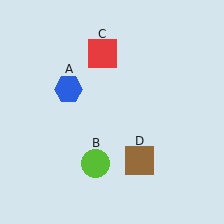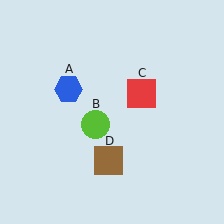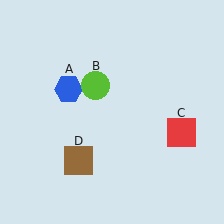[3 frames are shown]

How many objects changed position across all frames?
3 objects changed position: lime circle (object B), red square (object C), brown square (object D).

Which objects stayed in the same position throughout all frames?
Blue hexagon (object A) remained stationary.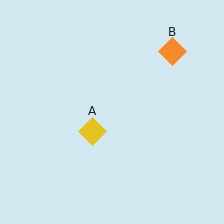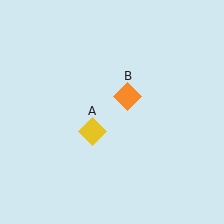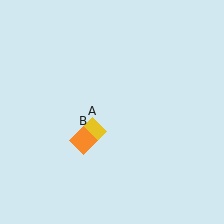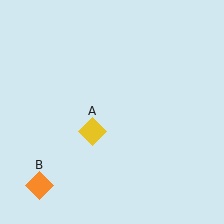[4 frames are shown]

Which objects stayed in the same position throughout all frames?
Yellow diamond (object A) remained stationary.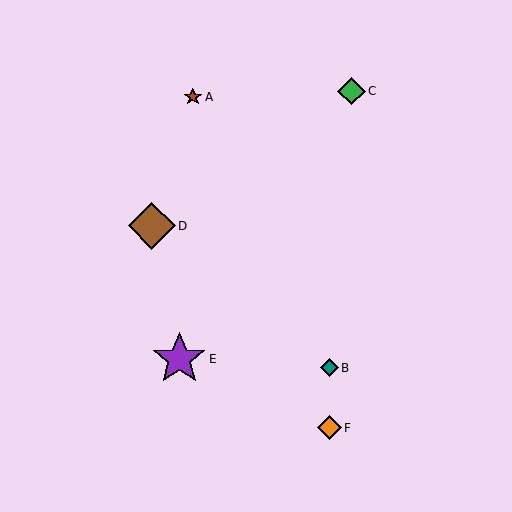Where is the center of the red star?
The center of the red star is at (193, 97).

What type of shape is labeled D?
Shape D is a brown diamond.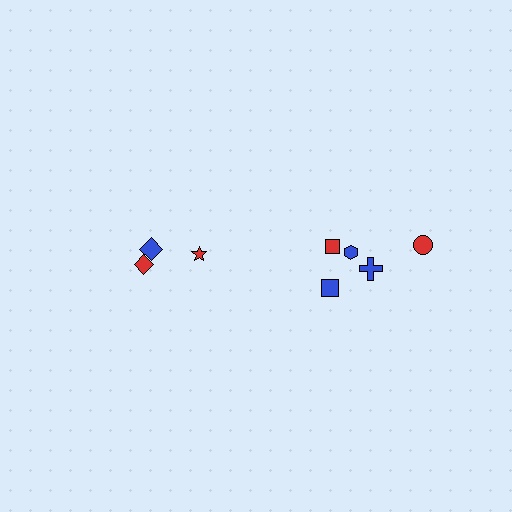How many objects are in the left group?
There are 3 objects.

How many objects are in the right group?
There are 5 objects.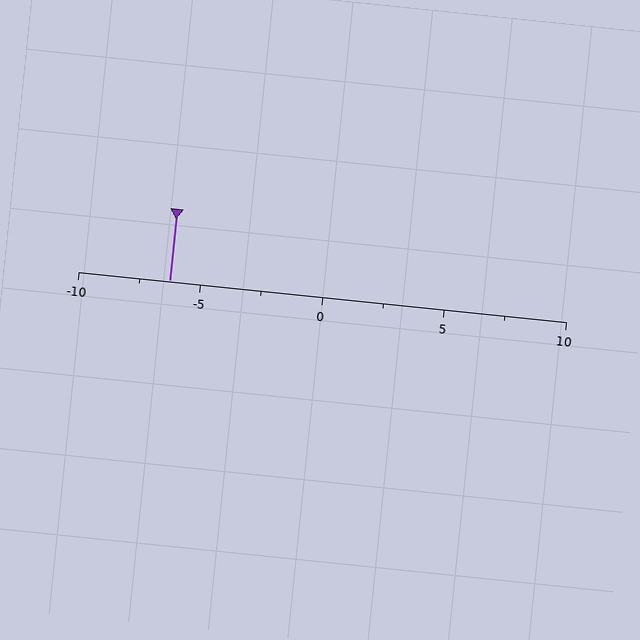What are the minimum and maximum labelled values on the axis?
The axis runs from -10 to 10.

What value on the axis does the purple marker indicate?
The marker indicates approximately -6.2.